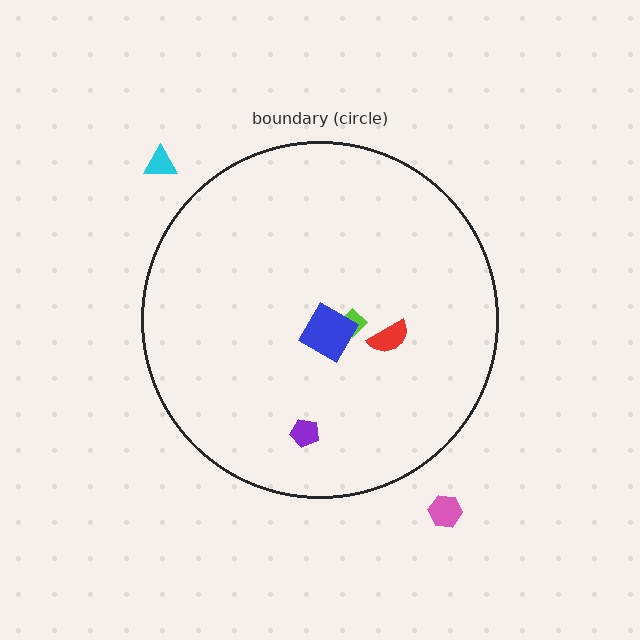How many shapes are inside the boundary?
4 inside, 2 outside.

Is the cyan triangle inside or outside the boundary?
Outside.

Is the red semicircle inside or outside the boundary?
Inside.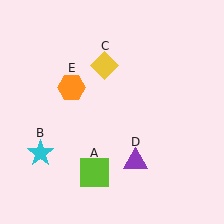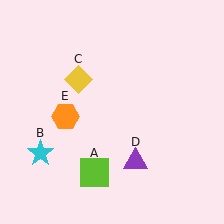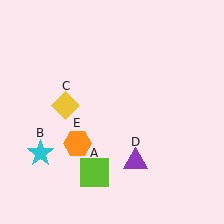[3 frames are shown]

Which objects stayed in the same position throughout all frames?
Lime square (object A) and cyan star (object B) and purple triangle (object D) remained stationary.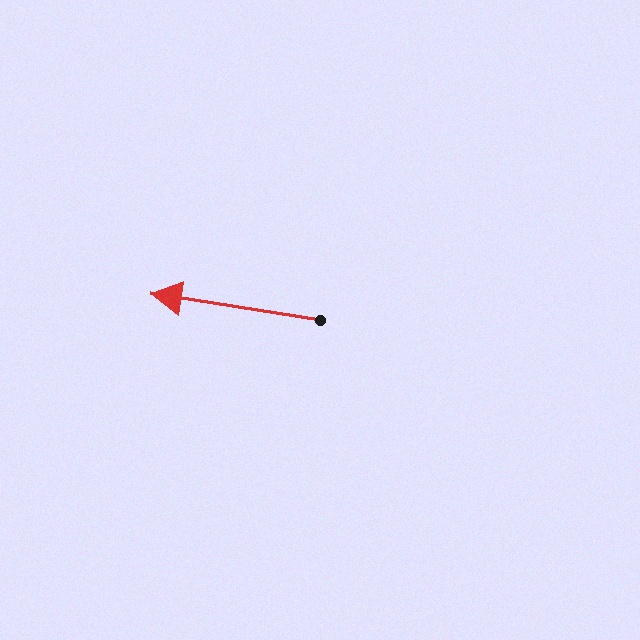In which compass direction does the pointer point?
West.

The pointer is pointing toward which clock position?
Roughly 9 o'clock.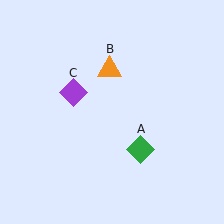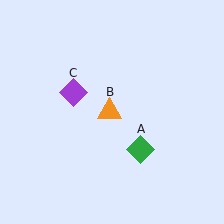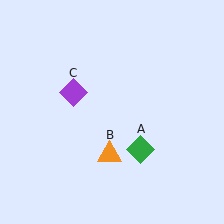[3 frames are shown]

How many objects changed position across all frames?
1 object changed position: orange triangle (object B).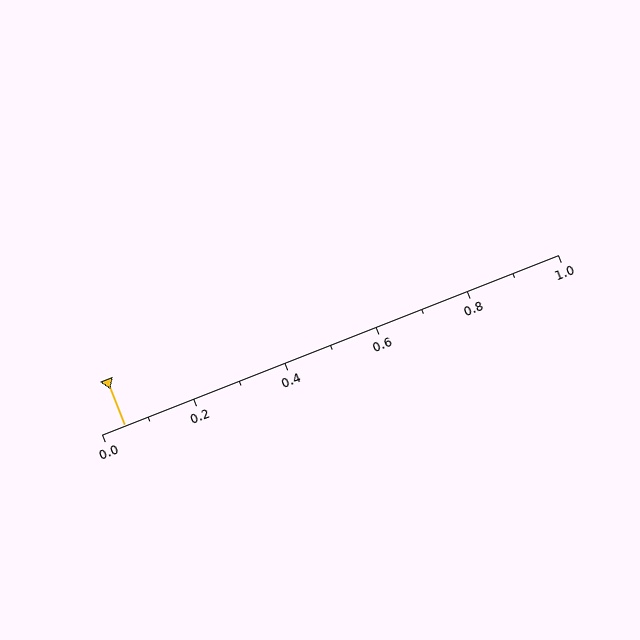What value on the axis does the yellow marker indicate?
The marker indicates approximately 0.05.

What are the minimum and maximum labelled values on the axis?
The axis runs from 0.0 to 1.0.